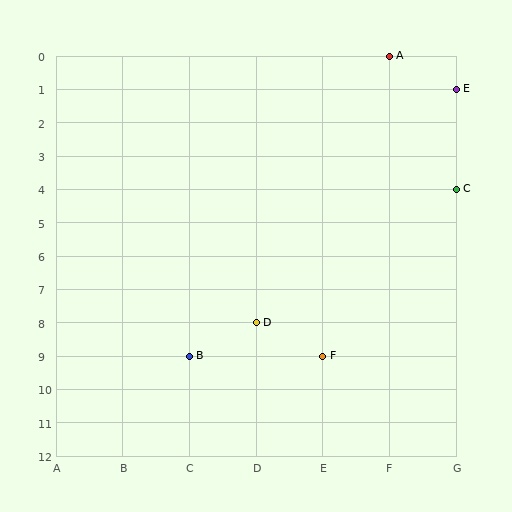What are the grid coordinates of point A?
Point A is at grid coordinates (F, 0).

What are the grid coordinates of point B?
Point B is at grid coordinates (C, 9).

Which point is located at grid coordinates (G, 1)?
Point E is at (G, 1).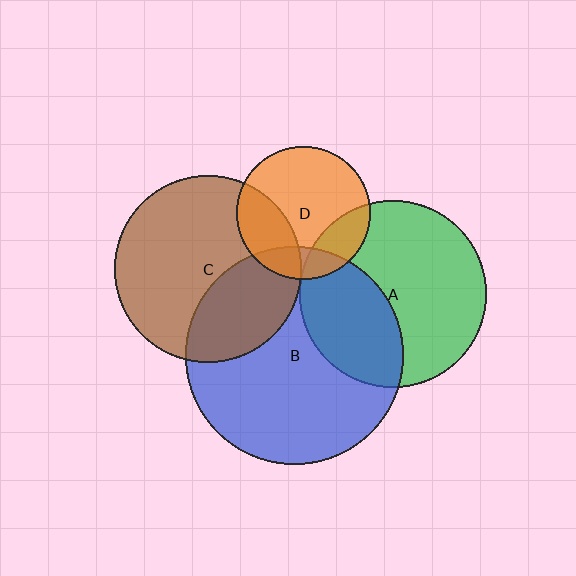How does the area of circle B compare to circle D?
Approximately 2.7 times.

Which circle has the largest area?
Circle B (blue).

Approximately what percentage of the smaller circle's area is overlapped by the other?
Approximately 5%.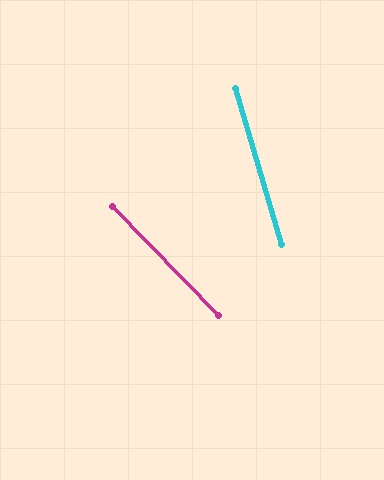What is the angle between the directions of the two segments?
Approximately 28 degrees.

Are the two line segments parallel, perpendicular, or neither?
Neither parallel nor perpendicular — they differ by about 28°.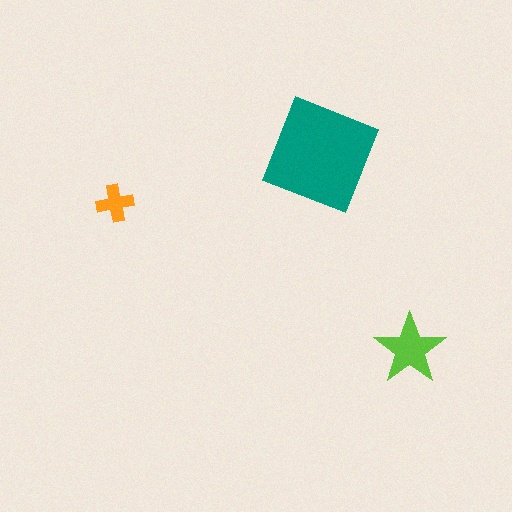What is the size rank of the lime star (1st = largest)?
2nd.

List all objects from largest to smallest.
The teal diamond, the lime star, the orange cross.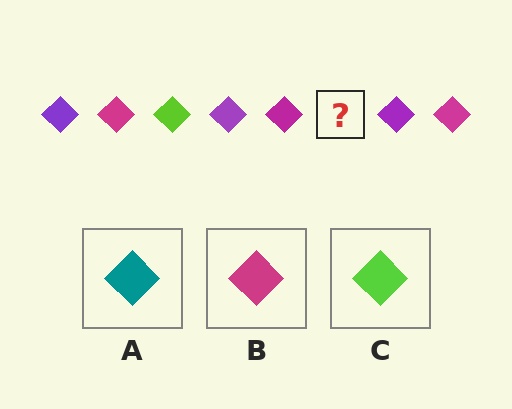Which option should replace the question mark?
Option C.